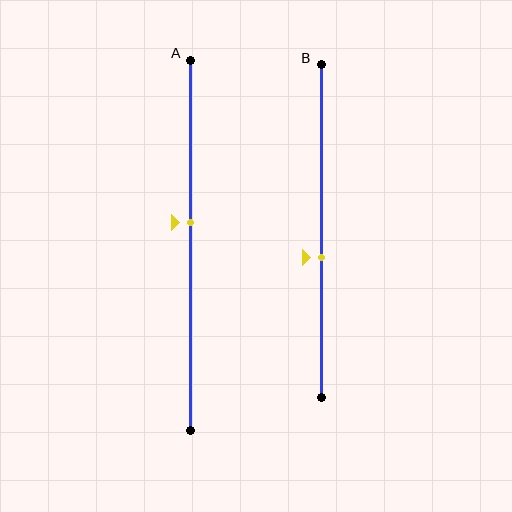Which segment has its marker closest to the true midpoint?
Segment A has its marker closest to the true midpoint.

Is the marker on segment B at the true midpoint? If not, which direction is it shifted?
No, the marker on segment B is shifted downward by about 8% of the segment length.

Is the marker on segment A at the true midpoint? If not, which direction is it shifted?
No, the marker on segment A is shifted upward by about 6% of the segment length.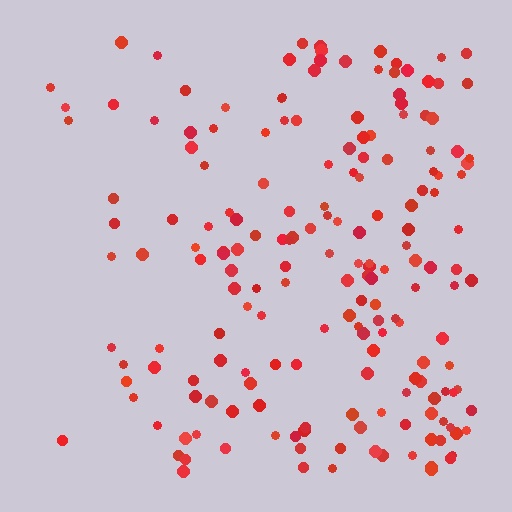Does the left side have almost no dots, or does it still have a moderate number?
Still a moderate number, just noticeably fewer than the right.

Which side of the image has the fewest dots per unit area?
The left.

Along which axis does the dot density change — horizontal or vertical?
Horizontal.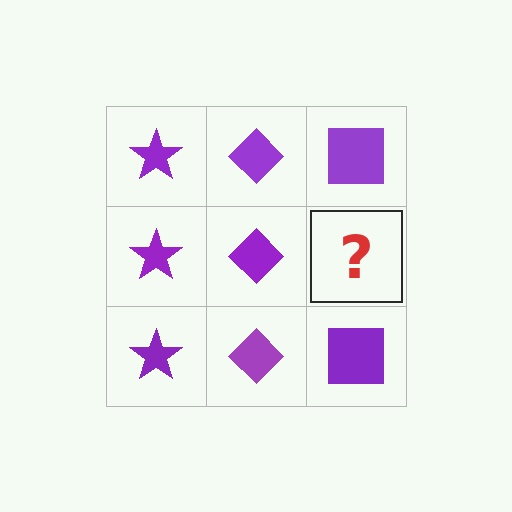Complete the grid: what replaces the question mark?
The question mark should be replaced with a purple square.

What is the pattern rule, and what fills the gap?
The rule is that each column has a consistent shape. The gap should be filled with a purple square.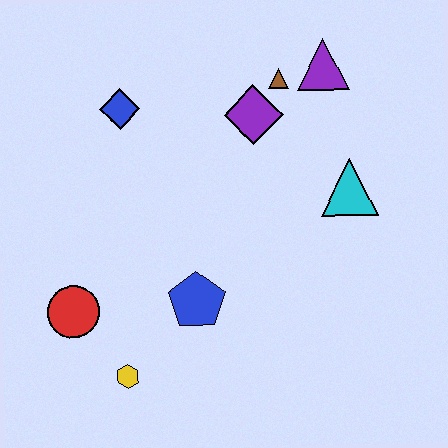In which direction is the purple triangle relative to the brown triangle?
The purple triangle is to the right of the brown triangle.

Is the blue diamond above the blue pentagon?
Yes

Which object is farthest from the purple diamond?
The yellow hexagon is farthest from the purple diamond.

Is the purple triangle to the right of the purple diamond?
Yes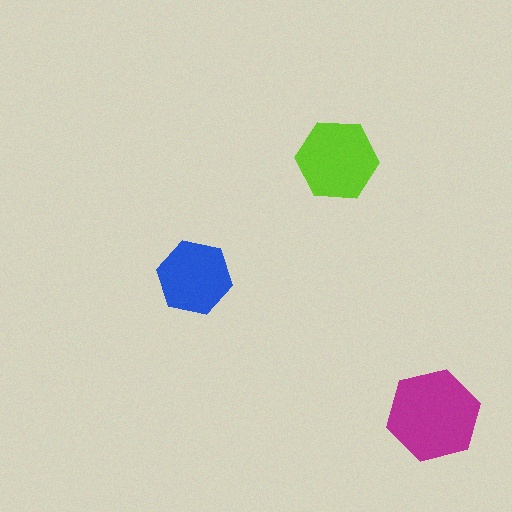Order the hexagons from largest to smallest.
the magenta one, the lime one, the blue one.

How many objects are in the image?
There are 3 objects in the image.